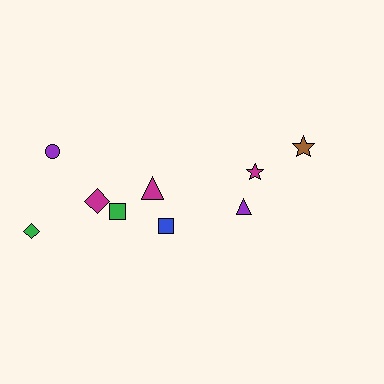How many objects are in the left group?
There are 6 objects.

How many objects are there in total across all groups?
There are 9 objects.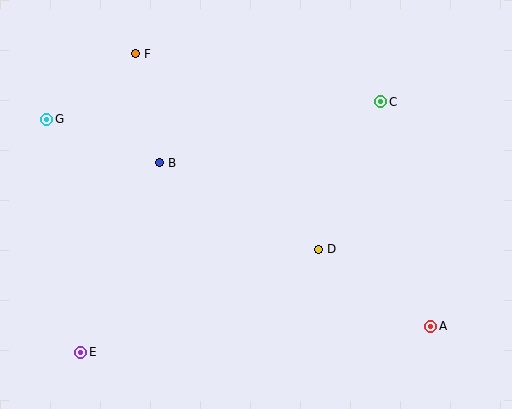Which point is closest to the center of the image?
Point D at (319, 249) is closest to the center.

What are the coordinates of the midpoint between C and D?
The midpoint between C and D is at (350, 175).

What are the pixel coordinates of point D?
Point D is at (319, 249).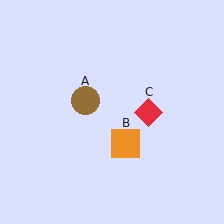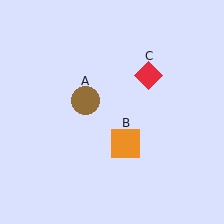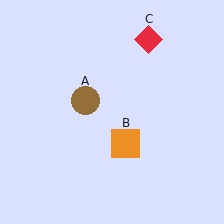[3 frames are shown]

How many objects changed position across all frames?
1 object changed position: red diamond (object C).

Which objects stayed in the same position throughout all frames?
Brown circle (object A) and orange square (object B) remained stationary.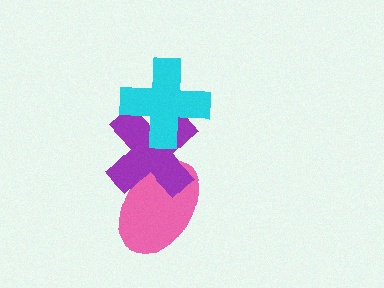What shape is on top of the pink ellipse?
The purple cross is on top of the pink ellipse.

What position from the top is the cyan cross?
The cyan cross is 1st from the top.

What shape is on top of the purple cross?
The cyan cross is on top of the purple cross.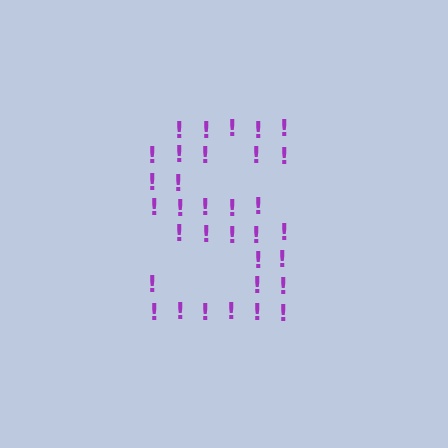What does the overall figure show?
The overall figure shows the letter S.